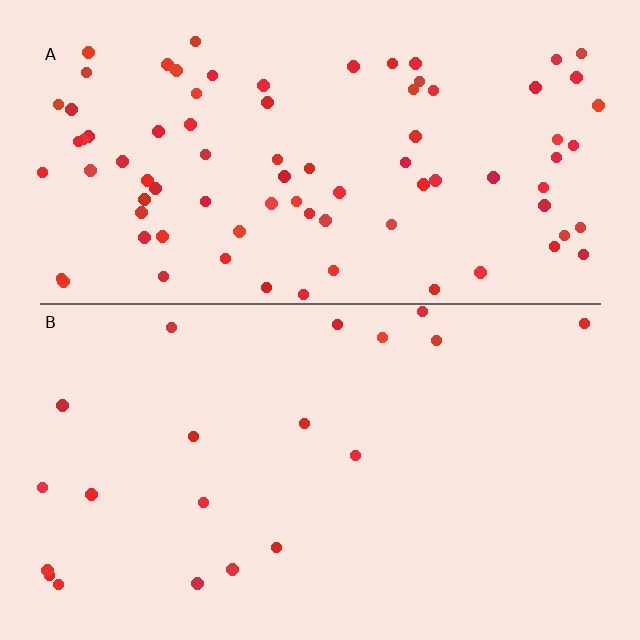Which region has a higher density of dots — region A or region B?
A (the top).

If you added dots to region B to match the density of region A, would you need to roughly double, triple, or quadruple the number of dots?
Approximately quadruple.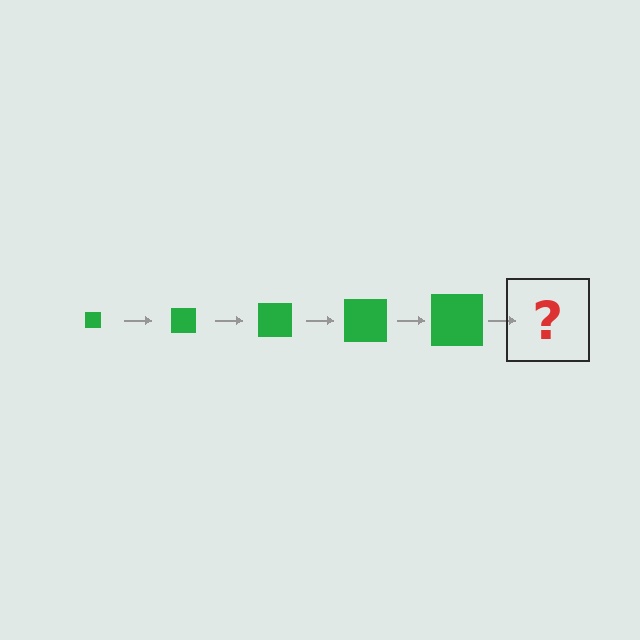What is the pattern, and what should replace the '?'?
The pattern is that the square gets progressively larger each step. The '?' should be a green square, larger than the previous one.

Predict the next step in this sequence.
The next step is a green square, larger than the previous one.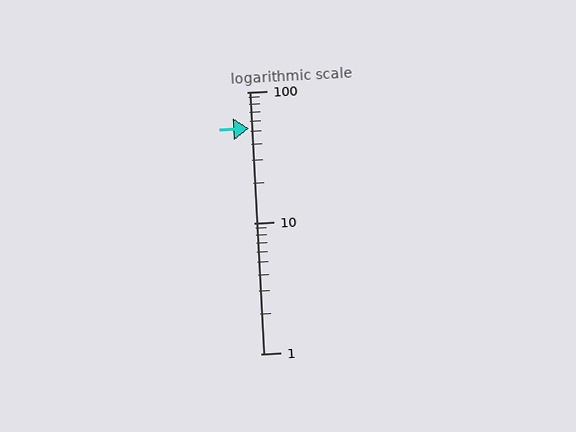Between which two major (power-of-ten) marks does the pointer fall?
The pointer is between 10 and 100.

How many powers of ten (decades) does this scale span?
The scale spans 2 decades, from 1 to 100.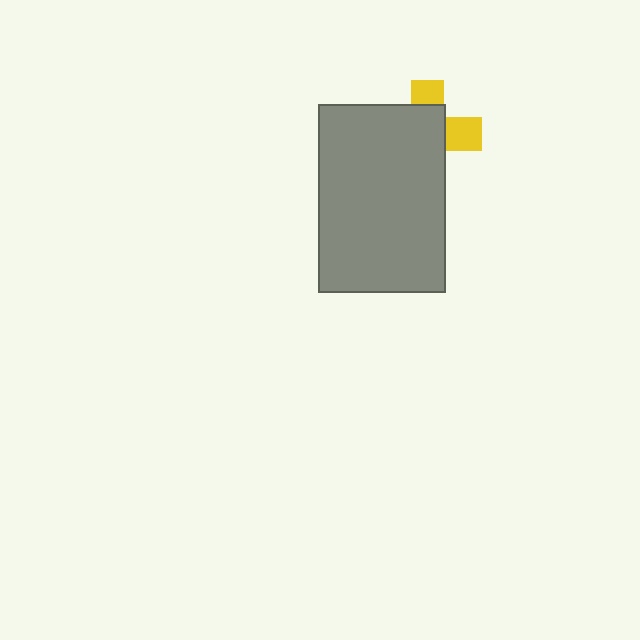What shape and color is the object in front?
The object in front is a gray rectangle.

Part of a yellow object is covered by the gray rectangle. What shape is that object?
It is a cross.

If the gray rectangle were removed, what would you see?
You would see the complete yellow cross.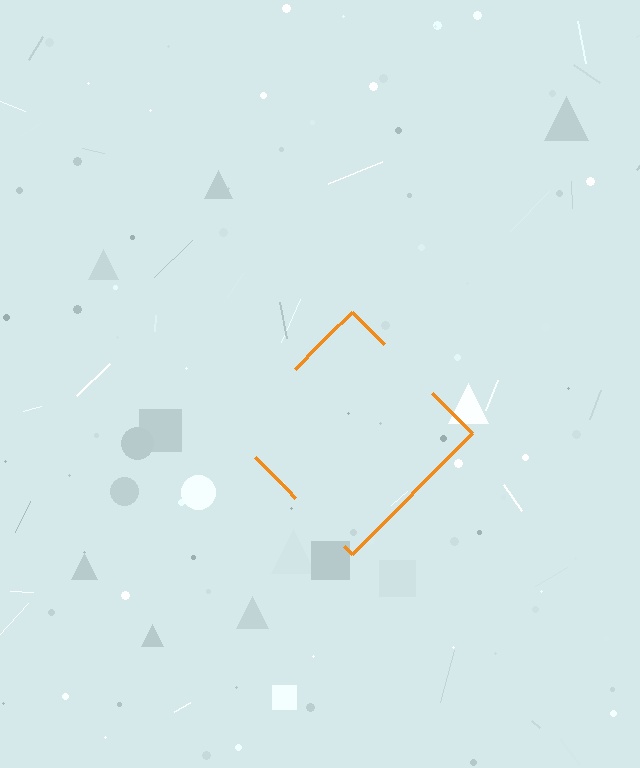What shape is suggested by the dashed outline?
The dashed outline suggests a diamond.